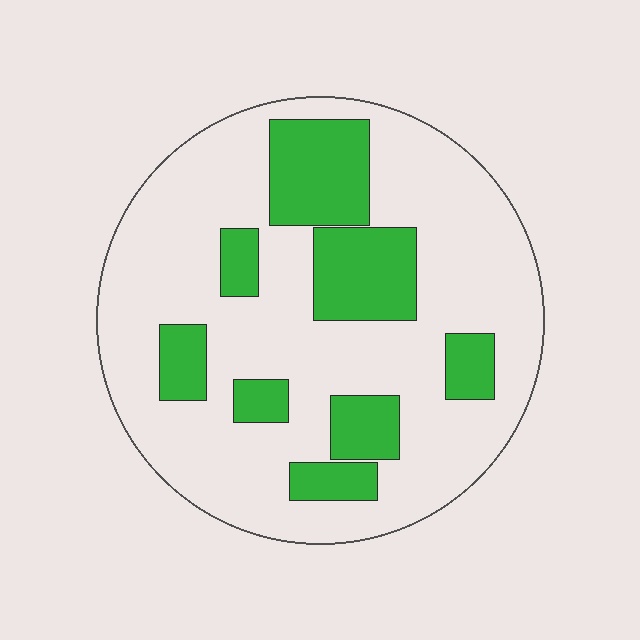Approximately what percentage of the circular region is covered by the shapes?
Approximately 25%.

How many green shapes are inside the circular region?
8.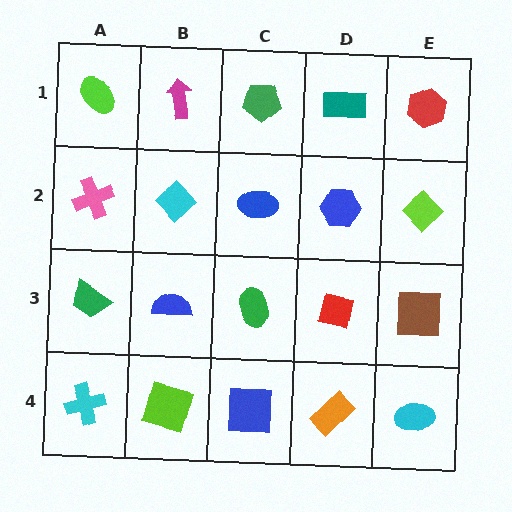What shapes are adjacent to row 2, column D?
A teal rectangle (row 1, column D), a red square (row 3, column D), a blue ellipse (row 2, column C), a lime diamond (row 2, column E).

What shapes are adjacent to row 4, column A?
A green trapezoid (row 3, column A), a lime square (row 4, column B).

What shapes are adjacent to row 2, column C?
A green pentagon (row 1, column C), a green ellipse (row 3, column C), a cyan diamond (row 2, column B), a blue hexagon (row 2, column D).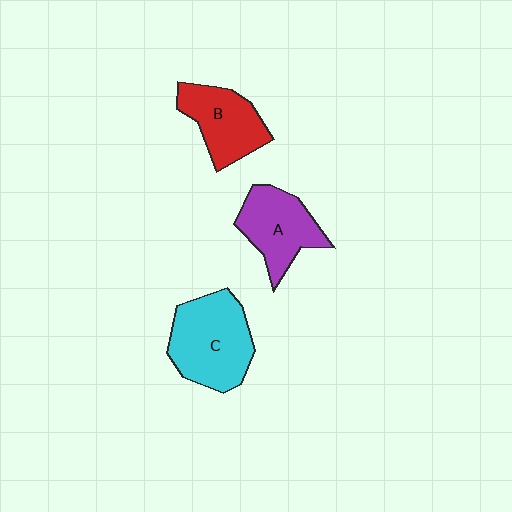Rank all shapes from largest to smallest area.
From largest to smallest: C (cyan), A (purple), B (red).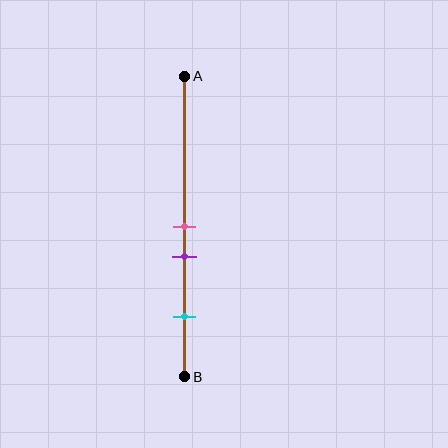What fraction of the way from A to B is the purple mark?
The purple mark is approximately 60% (0.6) of the way from A to B.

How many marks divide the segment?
There are 3 marks dividing the segment.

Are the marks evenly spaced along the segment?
No, the marks are not evenly spaced.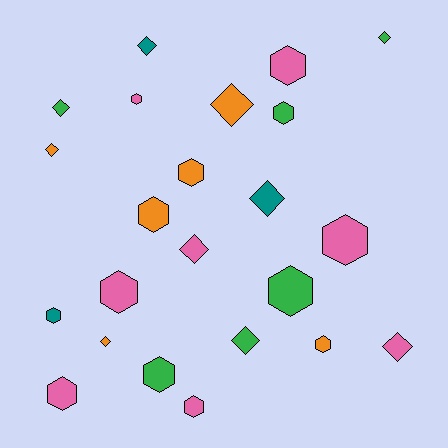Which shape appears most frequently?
Hexagon, with 13 objects.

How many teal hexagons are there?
There is 1 teal hexagon.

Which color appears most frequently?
Pink, with 8 objects.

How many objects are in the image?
There are 23 objects.